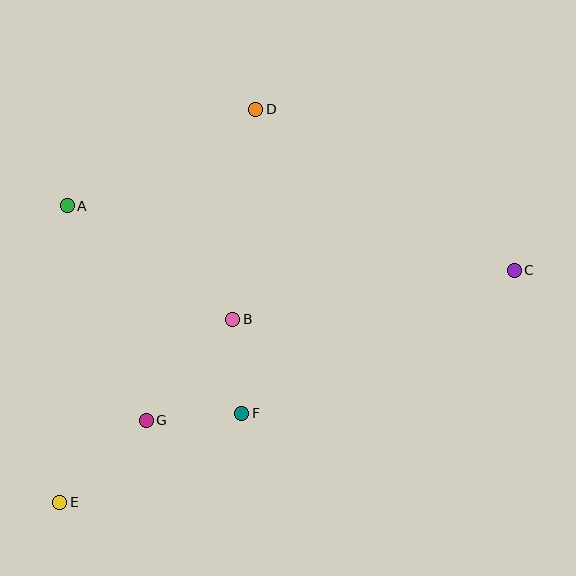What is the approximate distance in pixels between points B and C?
The distance between B and C is approximately 286 pixels.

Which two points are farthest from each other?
Points C and E are farthest from each other.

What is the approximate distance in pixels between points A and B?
The distance between A and B is approximately 201 pixels.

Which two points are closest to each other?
Points B and F are closest to each other.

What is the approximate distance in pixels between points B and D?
The distance between B and D is approximately 212 pixels.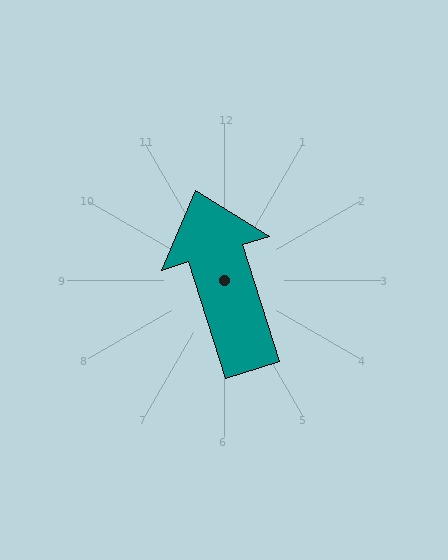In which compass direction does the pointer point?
North.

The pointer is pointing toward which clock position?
Roughly 11 o'clock.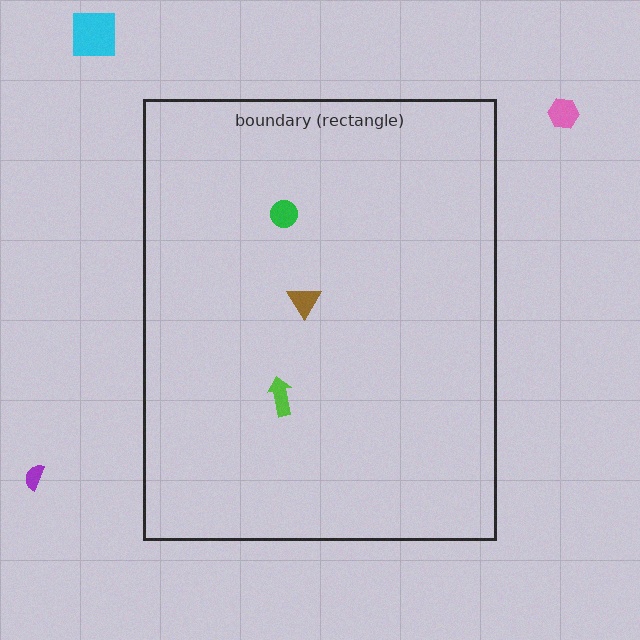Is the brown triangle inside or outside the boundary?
Inside.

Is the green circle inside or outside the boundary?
Inside.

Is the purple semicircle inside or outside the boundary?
Outside.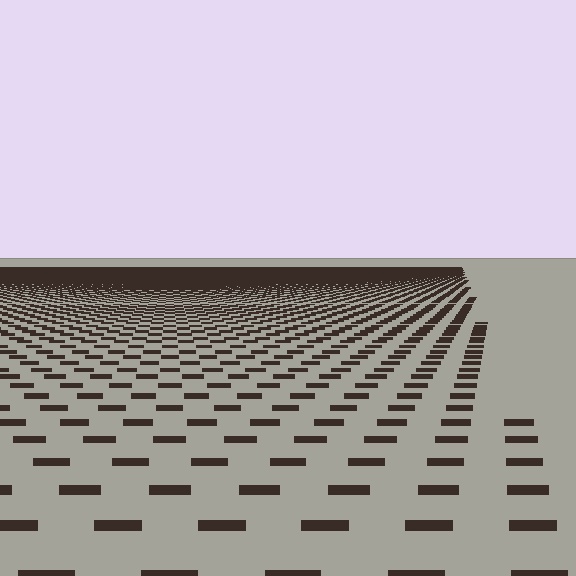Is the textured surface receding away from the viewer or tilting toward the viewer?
The surface is receding away from the viewer. Texture elements get smaller and denser toward the top.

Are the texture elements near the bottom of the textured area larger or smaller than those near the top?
Larger. Near the bottom, elements are closer to the viewer and appear at a bigger on-screen size.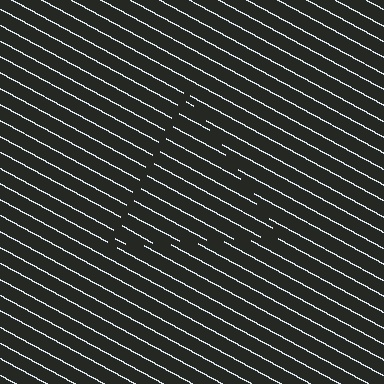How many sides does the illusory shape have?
3 sides — the line-ends trace a triangle.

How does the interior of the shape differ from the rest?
The interior of the shape contains the same grating, shifted by half a period — the contour is defined by the phase discontinuity where line-ends from the inner and outer gratings abut.